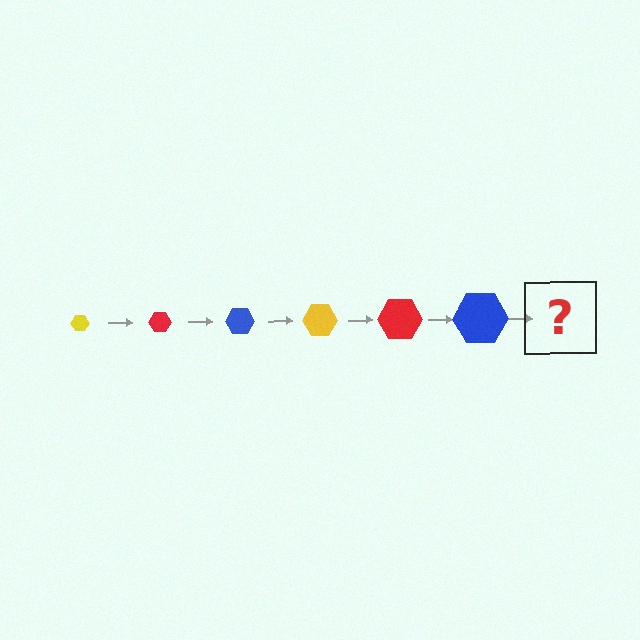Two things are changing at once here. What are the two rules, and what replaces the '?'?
The two rules are that the hexagon grows larger each step and the color cycles through yellow, red, and blue. The '?' should be a yellow hexagon, larger than the previous one.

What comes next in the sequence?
The next element should be a yellow hexagon, larger than the previous one.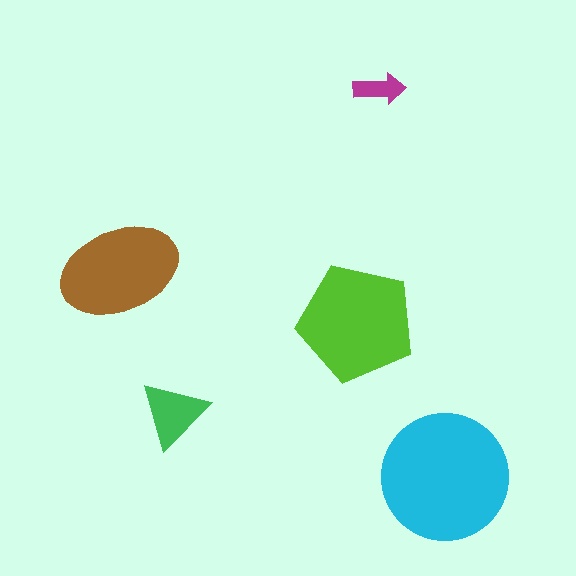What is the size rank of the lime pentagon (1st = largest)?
2nd.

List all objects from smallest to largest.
The magenta arrow, the green triangle, the brown ellipse, the lime pentagon, the cyan circle.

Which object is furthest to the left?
The brown ellipse is leftmost.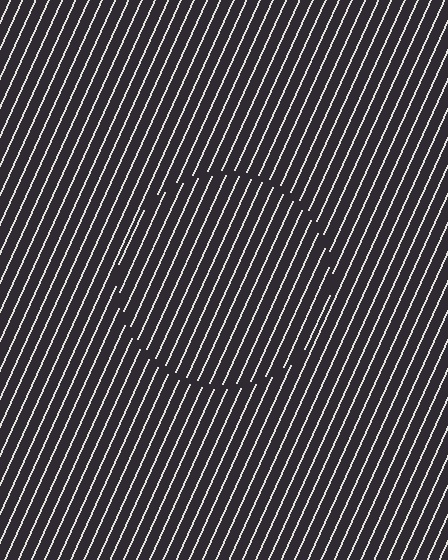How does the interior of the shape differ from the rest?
The interior of the shape contains the same grating, shifted by half a period — the contour is defined by the phase discontinuity where line-ends from the inner and outer gratings abut.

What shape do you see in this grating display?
An illusory circle. The interior of the shape contains the same grating, shifted by half a period — the contour is defined by the phase discontinuity where line-ends from the inner and outer gratings abut.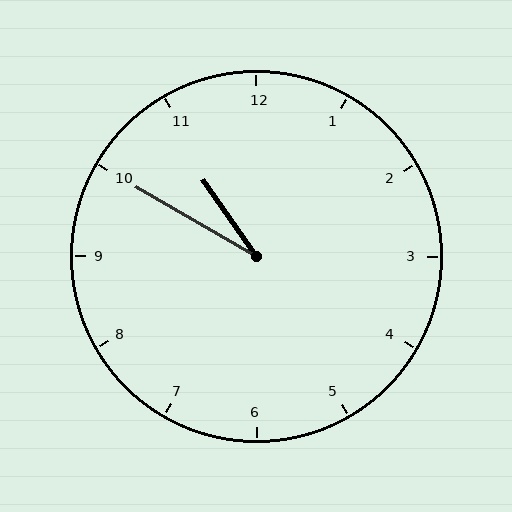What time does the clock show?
10:50.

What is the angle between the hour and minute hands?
Approximately 25 degrees.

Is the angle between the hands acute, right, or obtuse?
It is acute.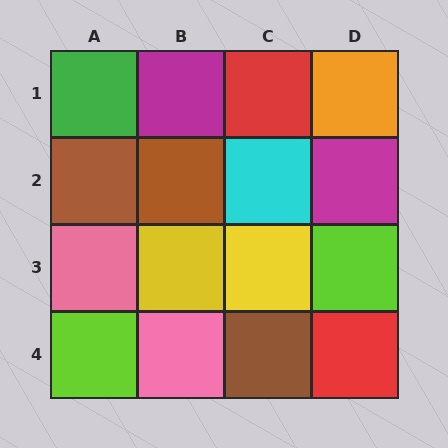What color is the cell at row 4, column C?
Brown.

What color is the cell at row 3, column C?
Yellow.